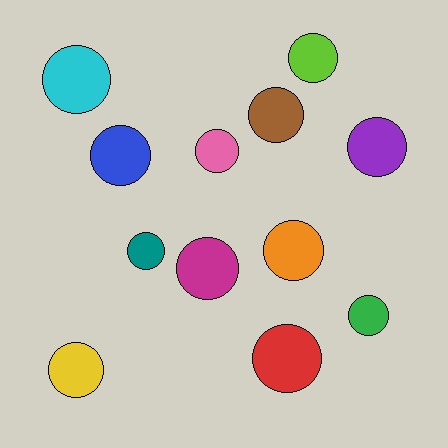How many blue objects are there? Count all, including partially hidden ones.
There is 1 blue object.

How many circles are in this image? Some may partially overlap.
There are 12 circles.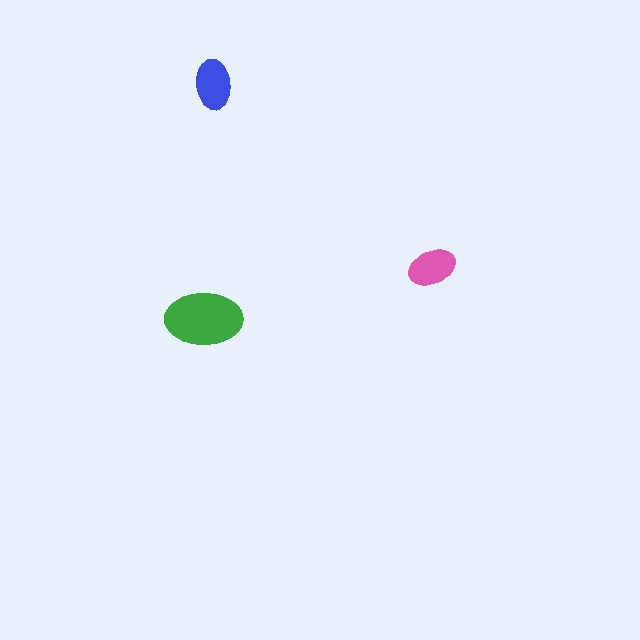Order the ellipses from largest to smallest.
the green one, the blue one, the pink one.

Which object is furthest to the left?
The green ellipse is leftmost.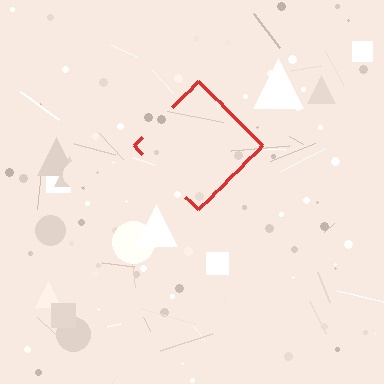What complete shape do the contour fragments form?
The contour fragments form a diamond.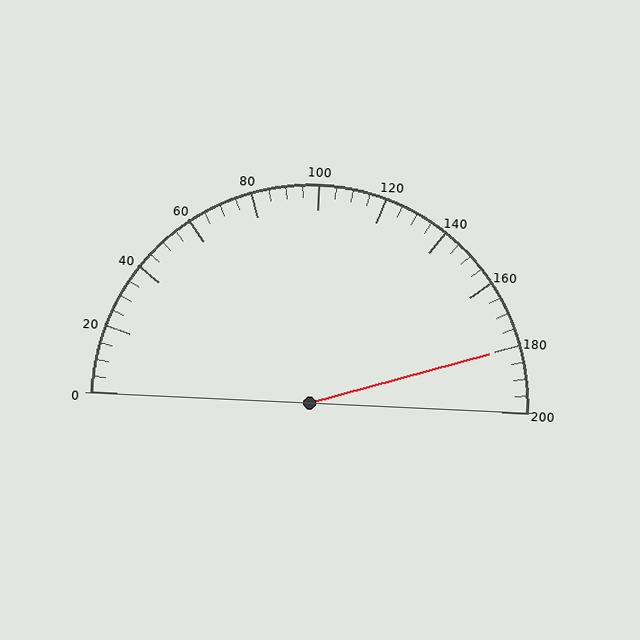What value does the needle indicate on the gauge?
The needle indicates approximately 180.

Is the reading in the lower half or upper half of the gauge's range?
The reading is in the upper half of the range (0 to 200).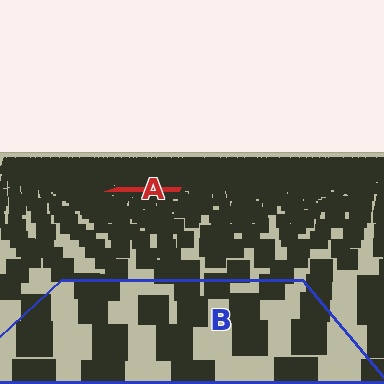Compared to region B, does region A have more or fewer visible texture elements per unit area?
Region A has more texture elements per unit area — they are packed more densely because it is farther away.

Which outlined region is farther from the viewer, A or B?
Region A is farther from the viewer — the texture elements inside it appear smaller and more densely packed.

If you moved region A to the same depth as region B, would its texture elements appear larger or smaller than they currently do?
They would appear larger. At a closer depth, the same texture elements are projected at a bigger on-screen size.